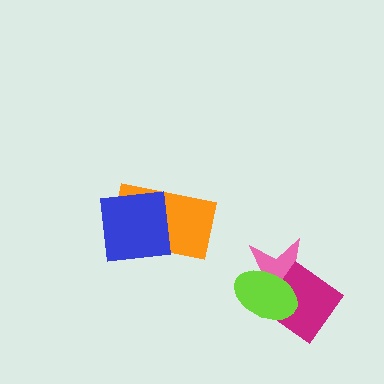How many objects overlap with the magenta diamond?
2 objects overlap with the magenta diamond.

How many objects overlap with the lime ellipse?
2 objects overlap with the lime ellipse.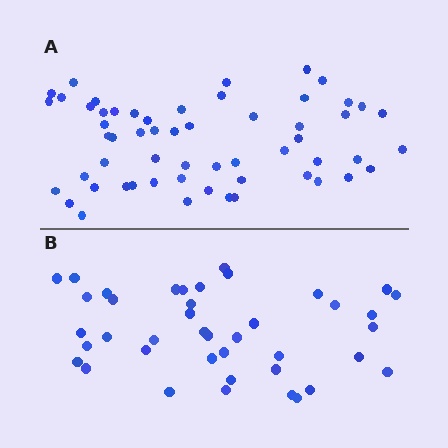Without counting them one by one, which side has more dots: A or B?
Region A (the top region) has more dots.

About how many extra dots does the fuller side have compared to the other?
Region A has approximately 15 more dots than region B.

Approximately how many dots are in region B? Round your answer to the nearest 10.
About 40 dots. (The exact count is 41, which rounds to 40.)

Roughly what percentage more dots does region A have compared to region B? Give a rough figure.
About 40% more.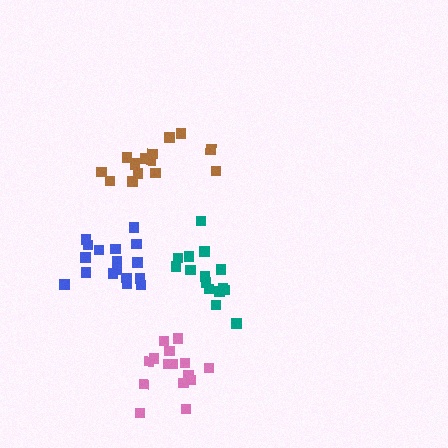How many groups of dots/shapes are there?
There are 4 groups.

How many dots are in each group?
Group 1: 15 dots, Group 2: 15 dots, Group 3: 17 dots, Group 4: 15 dots (62 total).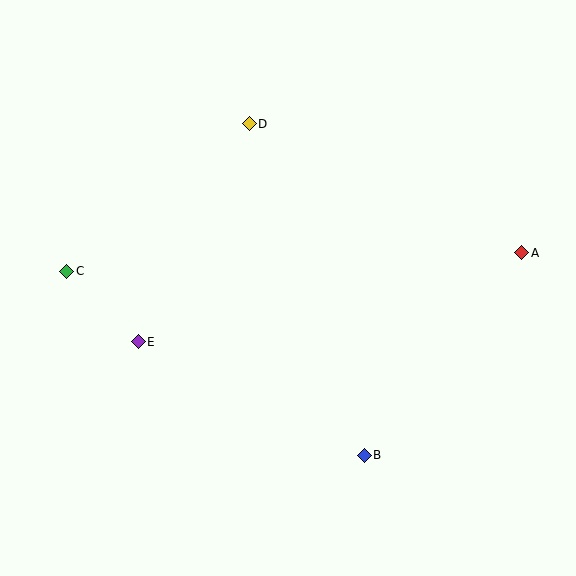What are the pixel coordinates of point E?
Point E is at (138, 342).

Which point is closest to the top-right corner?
Point A is closest to the top-right corner.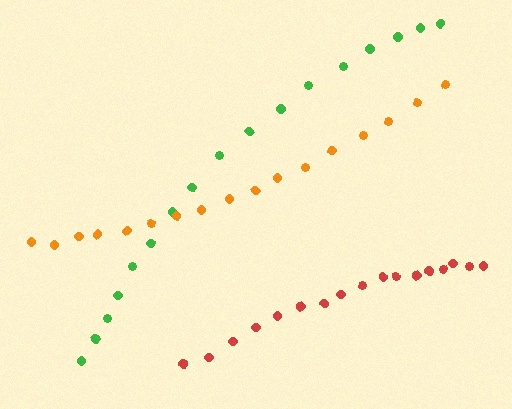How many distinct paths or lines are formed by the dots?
There are 3 distinct paths.